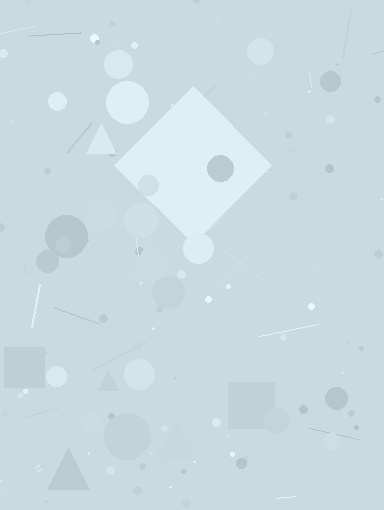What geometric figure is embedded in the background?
A diamond is embedded in the background.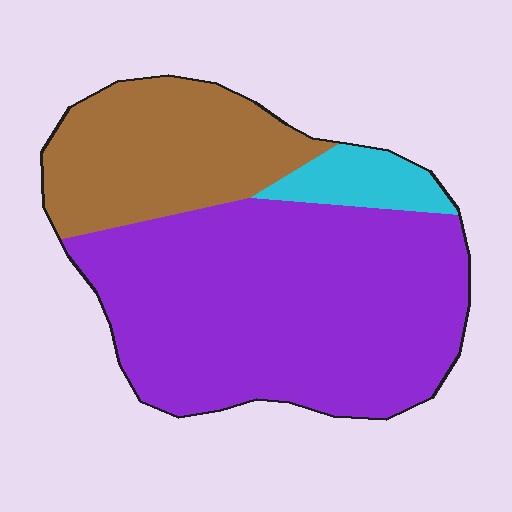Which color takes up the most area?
Purple, at roughly 65%.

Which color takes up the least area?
Cyan, at roughly 10%.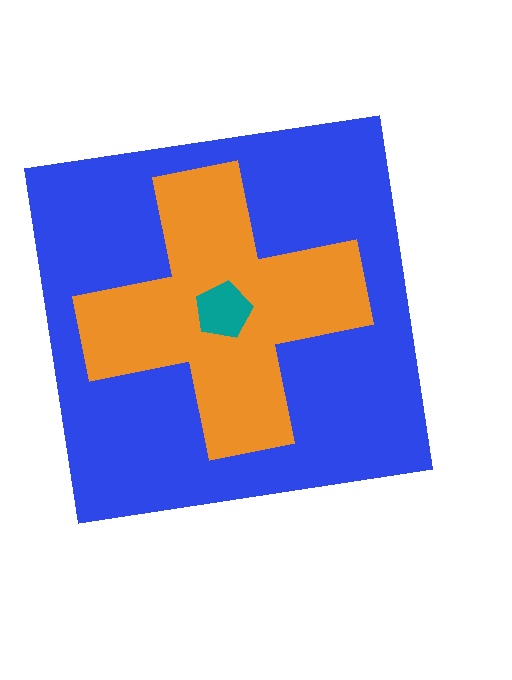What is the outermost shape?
The blue square.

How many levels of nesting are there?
3.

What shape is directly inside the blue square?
The orange cross.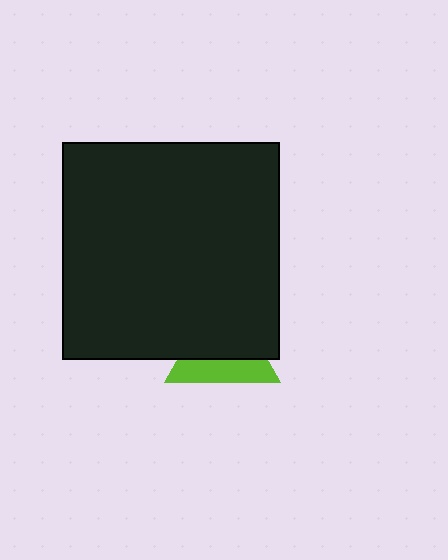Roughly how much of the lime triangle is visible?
A small part of it is visible (roughly 41%).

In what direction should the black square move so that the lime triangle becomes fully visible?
The black square should move up. That is the shortest direction to clear the overlap and leave the lime triangle fully visible.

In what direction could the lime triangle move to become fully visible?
The lime triangle could move down. That would shift it out from behind the black square entirely.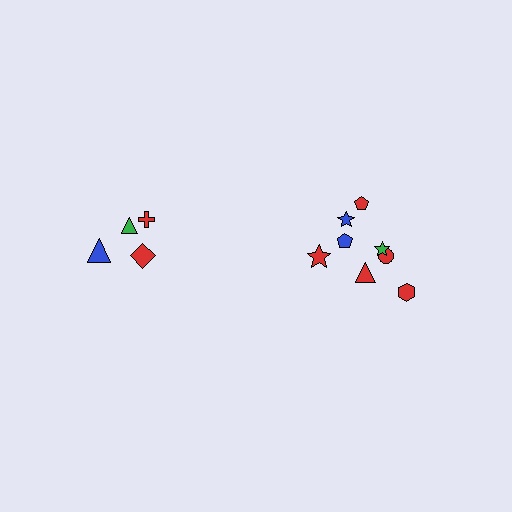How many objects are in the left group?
There are 4 objects.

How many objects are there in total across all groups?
There are 12 objects.